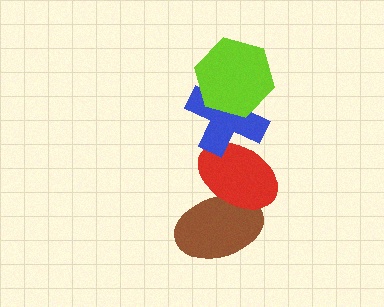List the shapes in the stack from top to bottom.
From top to bottom: the lime hexagon, the blue cross, the red ellipse, the brown ellipse.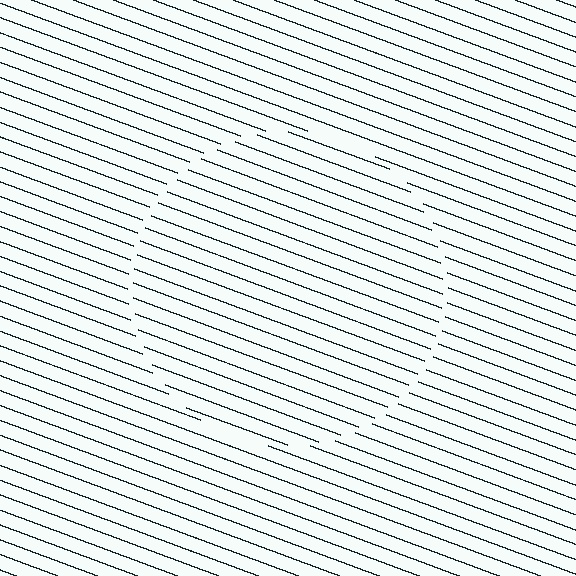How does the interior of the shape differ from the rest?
The interior of the shape contains the same grating, shifted by half a period — the contour is defined by the phase discontinuity where line-ends from the inner and outer gratings abut.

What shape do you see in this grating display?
An illusory circle. The interior of the shape contains the same grating, shifted by half a period — the contour is defined by the phase discontinuity where line-ends from the inner and outer gratings abut.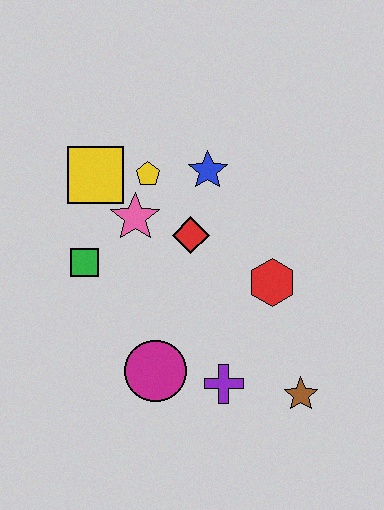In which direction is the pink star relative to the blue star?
The pink star is to the left of the blue star.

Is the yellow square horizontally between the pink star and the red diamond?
No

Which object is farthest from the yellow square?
The brown star is farthest from the yellow square.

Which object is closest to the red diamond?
The pink star is closest to the red diamond.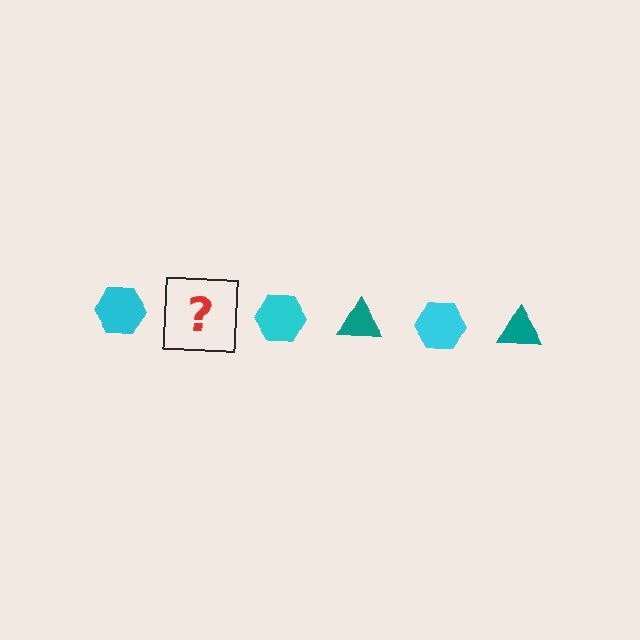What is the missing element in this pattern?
The missing element is a teal triangle.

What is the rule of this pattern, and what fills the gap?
The rule is that the pattern alternates between cyan hexagon and teal triangle. The gap should be filled with a teal triangle.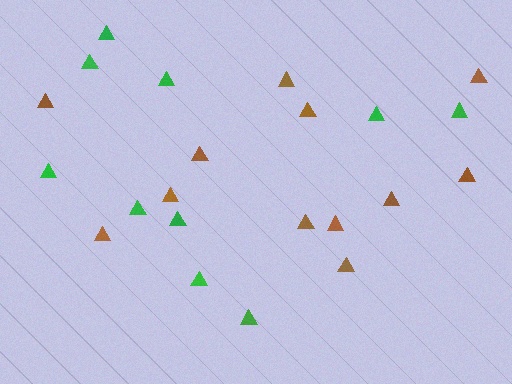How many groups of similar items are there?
There are 2 groups: one group of brown triangles (12) and one group of green triangles (10).